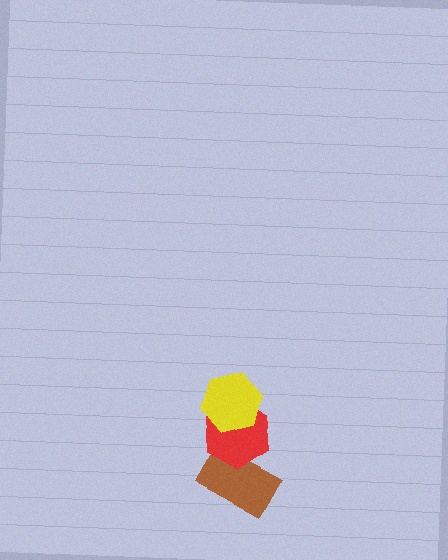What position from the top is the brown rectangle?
The brown rectangle is 3rd from the top.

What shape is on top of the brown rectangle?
The red hexagon is on top of the brown rectangle.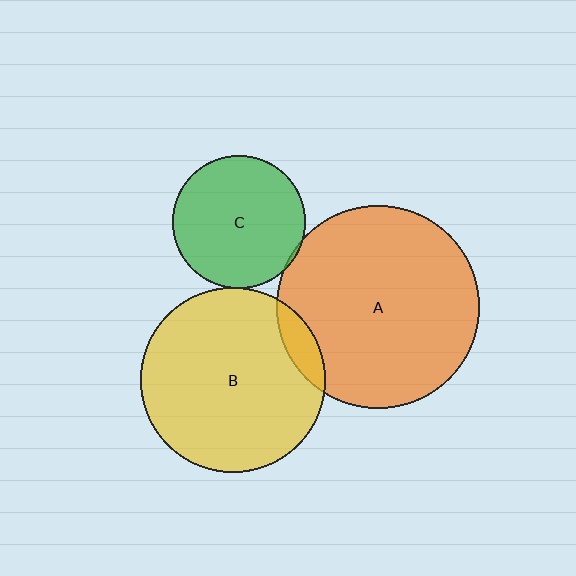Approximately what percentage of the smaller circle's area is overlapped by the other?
Approximately 10%.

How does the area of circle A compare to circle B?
Approximately 1.2 times.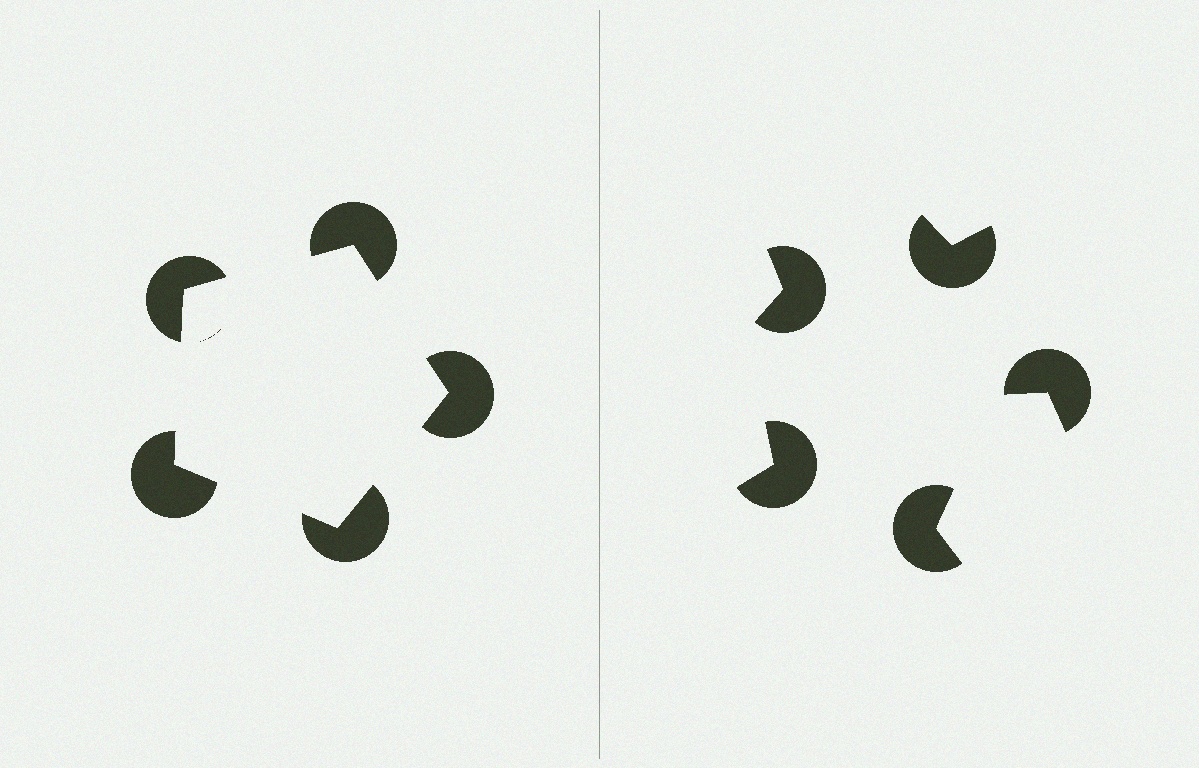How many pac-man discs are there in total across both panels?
10 — 5 on each side.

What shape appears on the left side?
An illusory pentagon.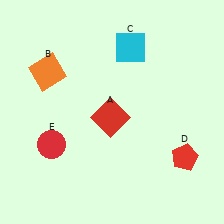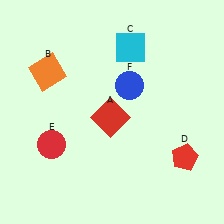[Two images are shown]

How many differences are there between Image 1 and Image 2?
There is 1 difference between the two images.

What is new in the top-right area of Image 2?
A blue circle (F) was added in the top-right area of Image 2.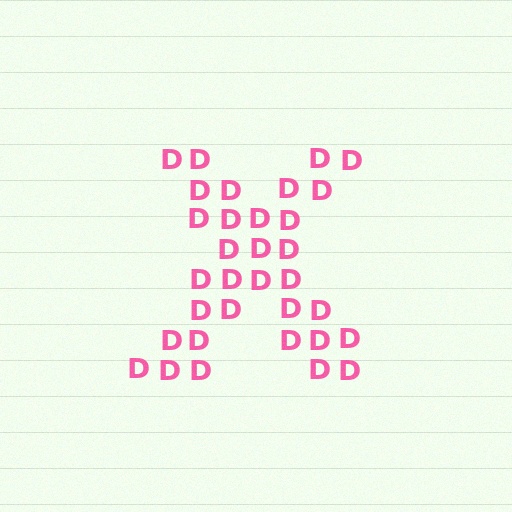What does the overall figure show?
The overall figure shows the letter X.